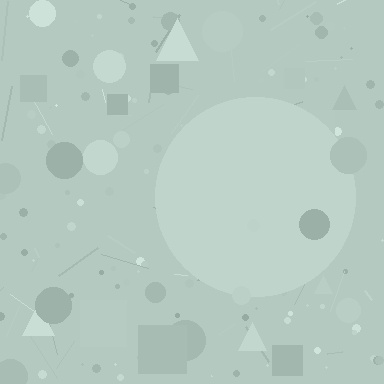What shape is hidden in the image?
A circle is hidden in the image.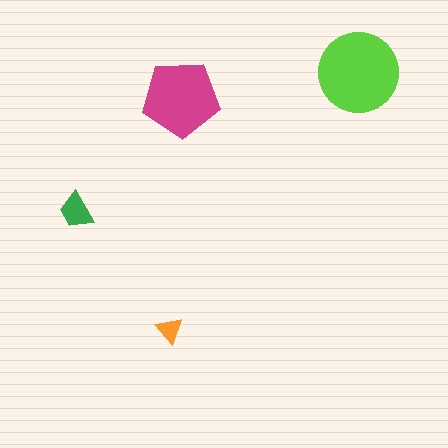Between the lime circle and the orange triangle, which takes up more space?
The lime circle.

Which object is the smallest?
The orange triangle.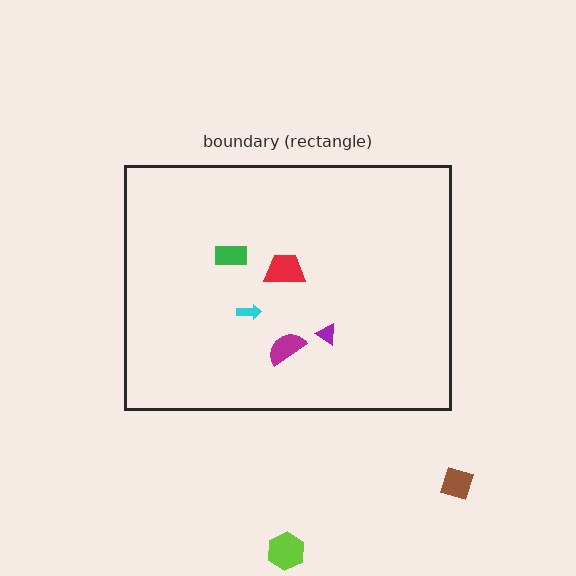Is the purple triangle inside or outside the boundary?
Inside.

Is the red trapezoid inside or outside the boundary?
Inside.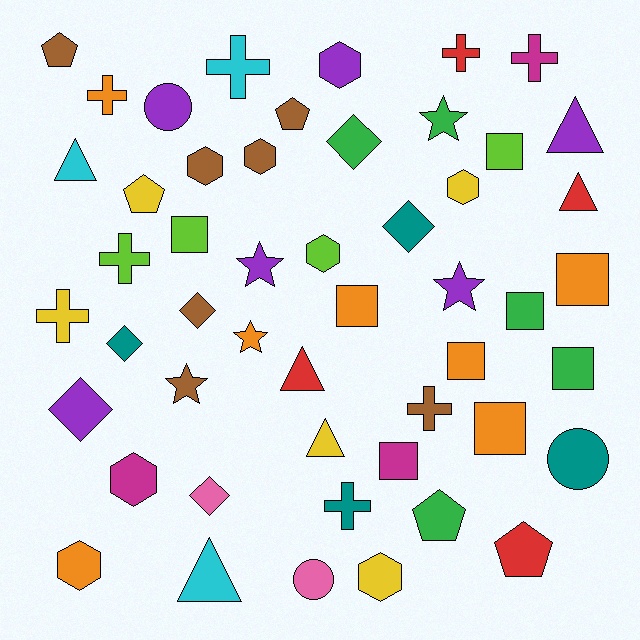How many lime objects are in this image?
There are 4 lime objects.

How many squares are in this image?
There are 9 squares.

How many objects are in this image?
There are 50 objects.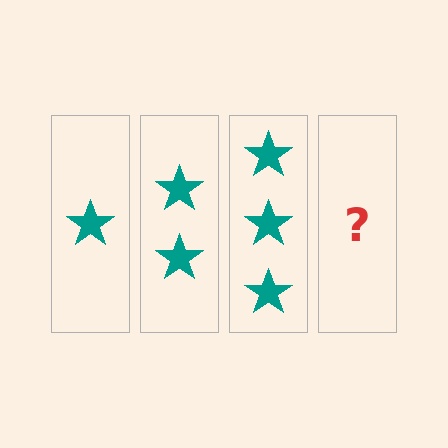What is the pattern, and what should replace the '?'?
The pattern is that each step adds one more star. The '?' should be 4 stars.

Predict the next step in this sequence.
The next step is 4 stars.